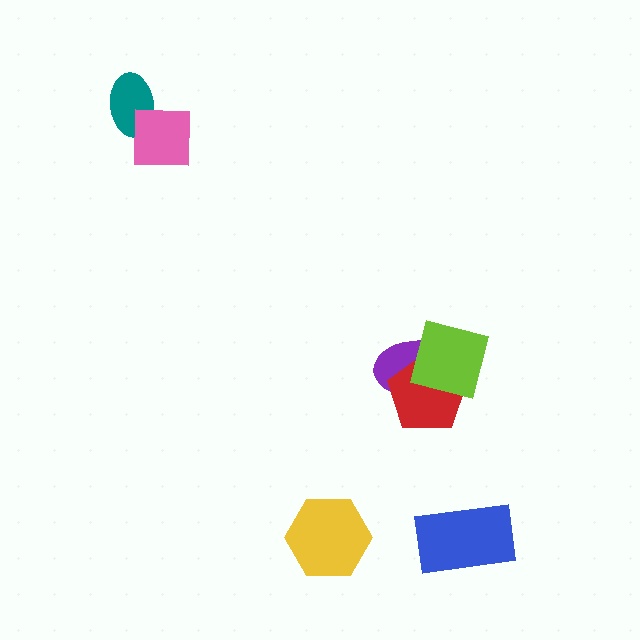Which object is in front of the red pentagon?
The lime square is in front of the red pentagon.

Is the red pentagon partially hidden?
Yes, it is partially covered by another shape.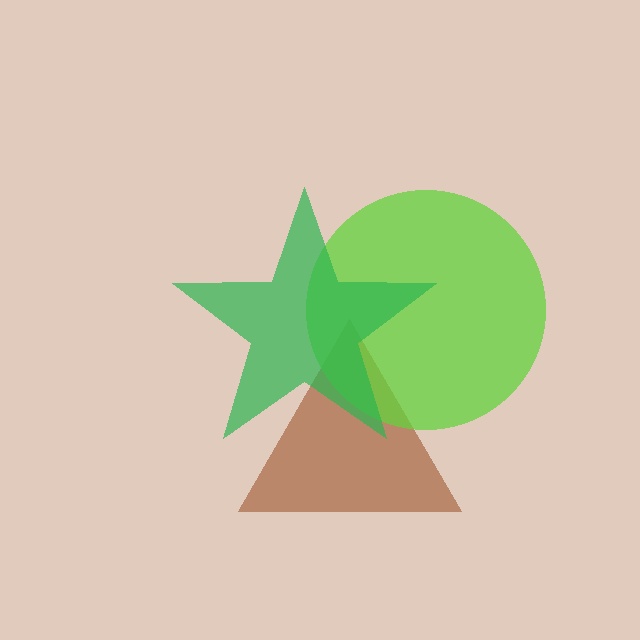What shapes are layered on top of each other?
The layered shapes are: a brown triangle, a lime circle, a green star.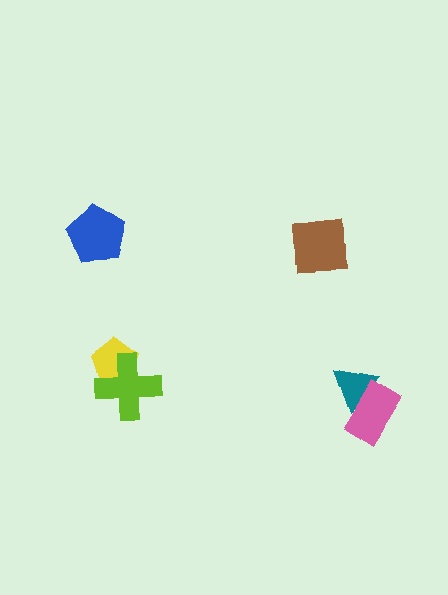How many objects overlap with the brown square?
0 objects overlap with the brown square.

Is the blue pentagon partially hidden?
No, no other shape covers it.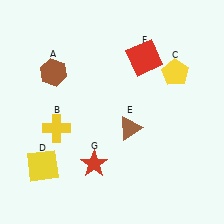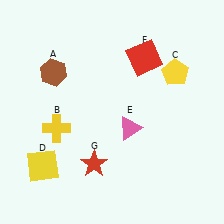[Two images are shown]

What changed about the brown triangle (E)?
In Image 1, E is brown. In Image 2, it changed to pink.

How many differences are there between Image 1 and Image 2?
There is 1 difference between the two images.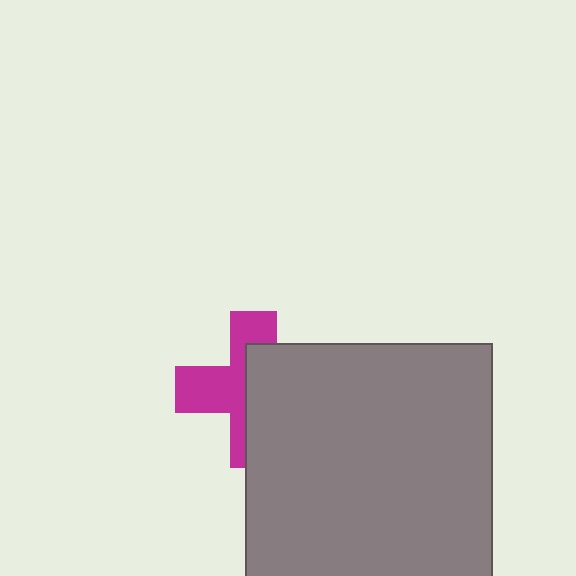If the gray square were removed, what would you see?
You would see the complete magenta cross.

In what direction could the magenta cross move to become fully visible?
The magenta cross could move left. That would shift it out from behind the gray square entirely.